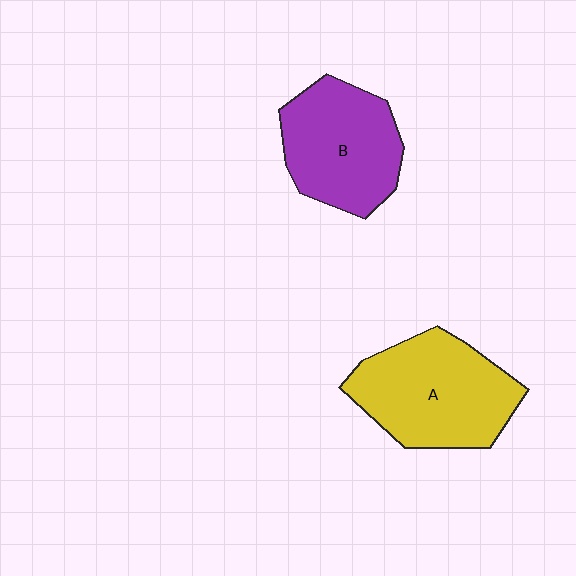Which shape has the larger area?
Shape A (yellow).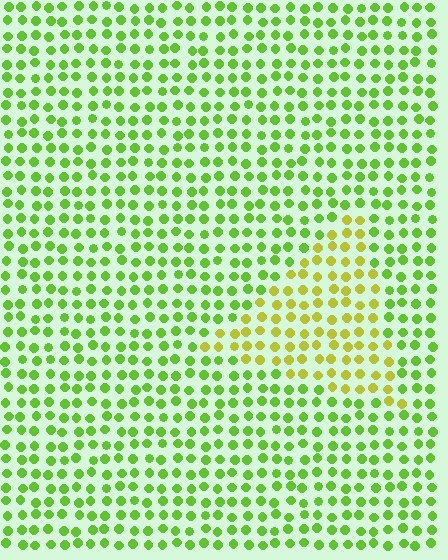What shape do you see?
I see a triangle.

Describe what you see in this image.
The image is filled with small lime elements in a uniform arrangement. A triangle-shaped region is visible where the elements are tinted to a slightly different hue, forming a subtle color boundary.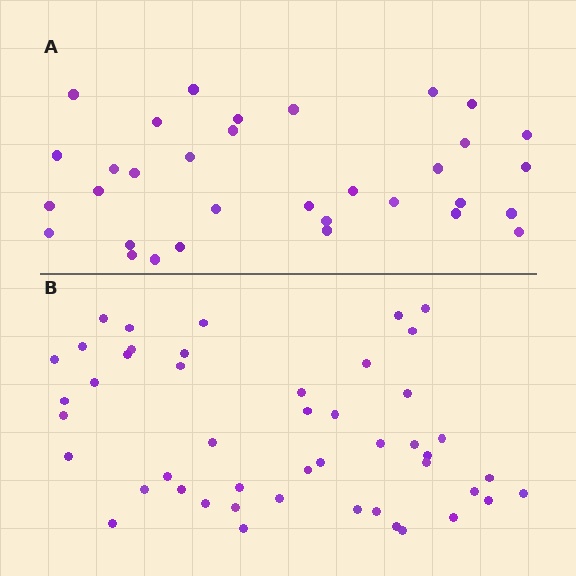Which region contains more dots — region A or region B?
Region B (the bottom region) has more dots.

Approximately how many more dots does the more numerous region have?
Region B has approximately 15 more dots than region A.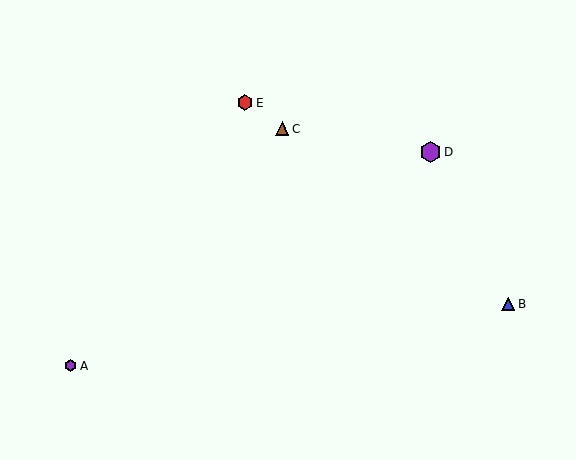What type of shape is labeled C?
Shape C is a brown triangle.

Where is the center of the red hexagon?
The center of the red hexagon is at (245, 103).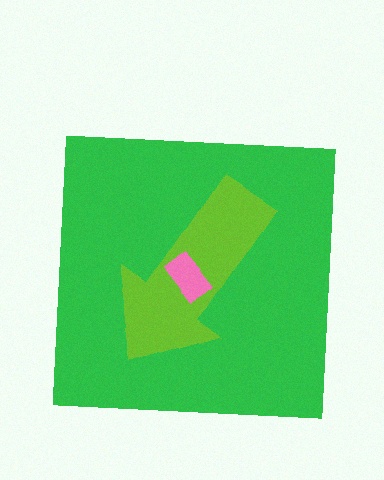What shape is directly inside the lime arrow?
The pink rectangle.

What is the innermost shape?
The pink rectangle.